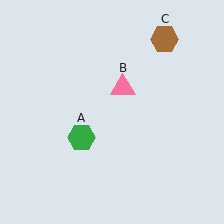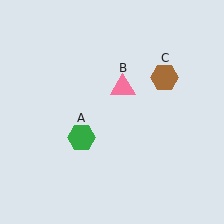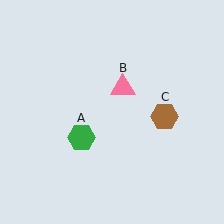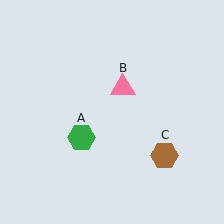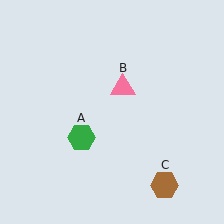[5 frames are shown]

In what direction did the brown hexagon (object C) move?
The brown hexagon (object C) moved down.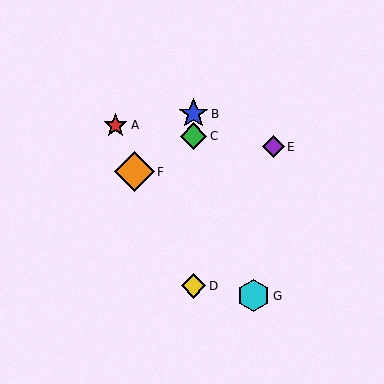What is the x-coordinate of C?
Object C is at x≈193.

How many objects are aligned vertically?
3 objects (B, C, D) are aligned vertically.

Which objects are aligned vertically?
Objects B, C, D are aligned vertically.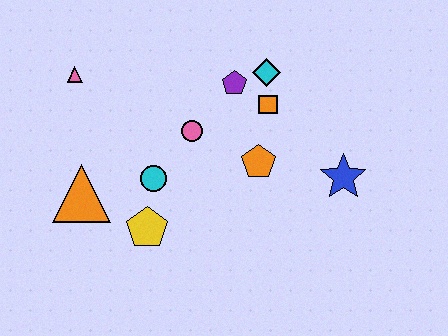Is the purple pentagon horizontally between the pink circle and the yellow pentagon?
No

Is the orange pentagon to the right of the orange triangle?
Yes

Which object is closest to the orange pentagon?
The orange square is closest to the orange pentagon.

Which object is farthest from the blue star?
The pink triangle is farthest from the blue star.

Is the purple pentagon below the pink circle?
No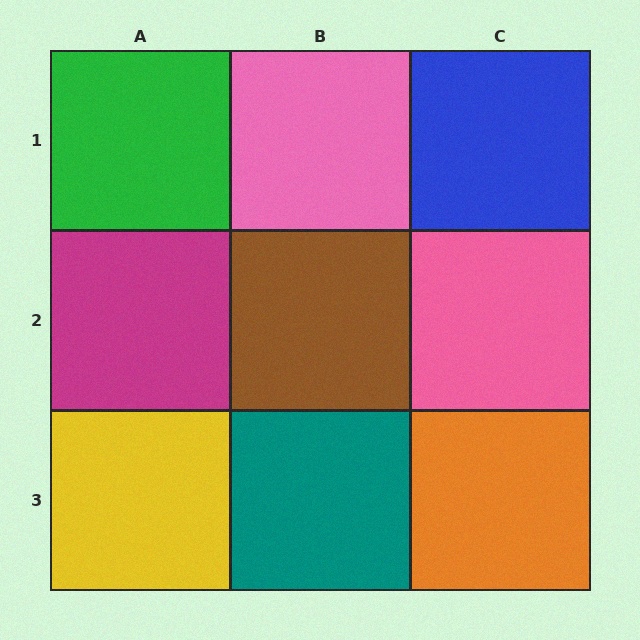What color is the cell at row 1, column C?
Blue.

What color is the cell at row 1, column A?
Green.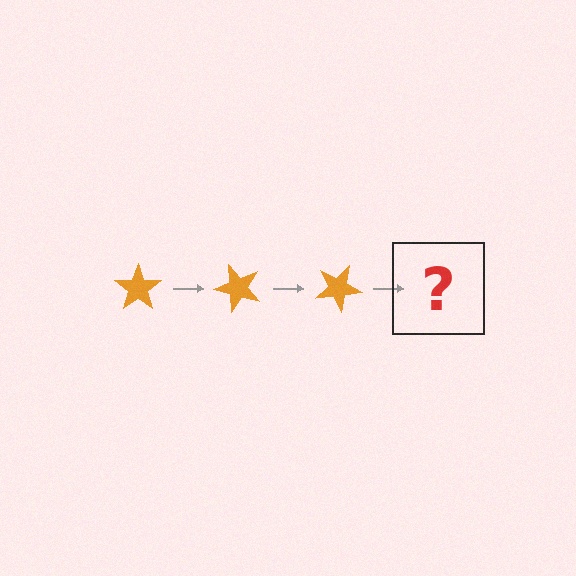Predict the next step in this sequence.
The next step is an orange star rotated 150 degrees.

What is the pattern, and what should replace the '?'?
The pattern is that the star rotates 50 degrees each step. The '?' should be an orange star rotated 150 degrees.